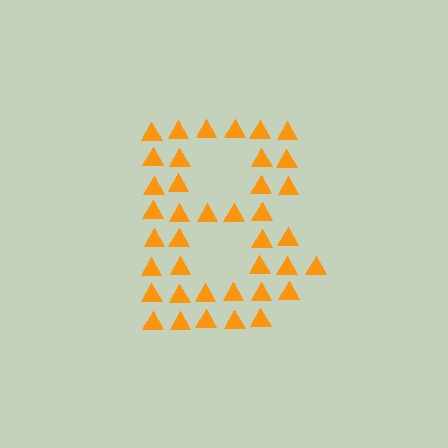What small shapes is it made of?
It is made of small triangles.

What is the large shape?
The large shape is the letter B.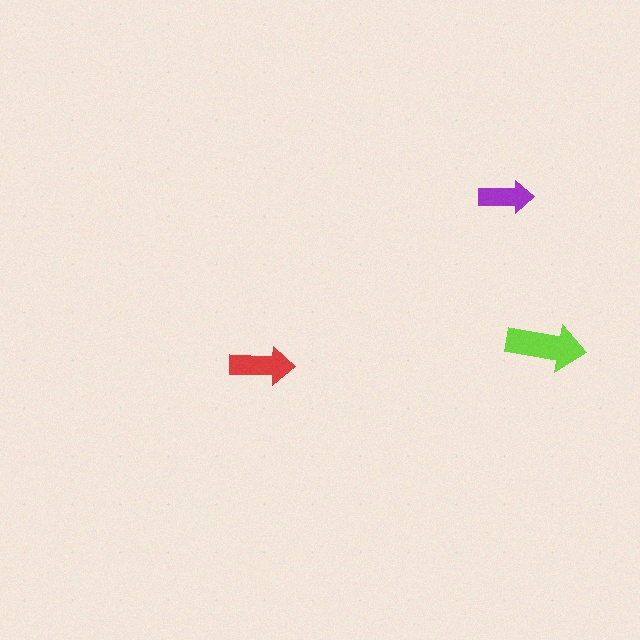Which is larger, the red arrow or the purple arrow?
The red one.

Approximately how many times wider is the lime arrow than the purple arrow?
About 1.5 times wider.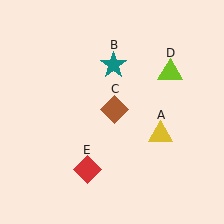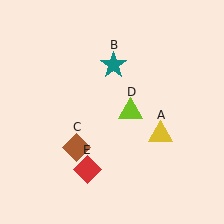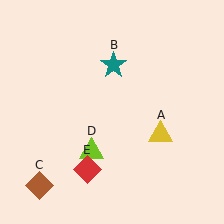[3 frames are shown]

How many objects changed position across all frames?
2 objects changed position: brown diamond (object C), lime triangle (object D).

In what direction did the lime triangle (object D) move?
The lime triangle (object D) moved down and to the left.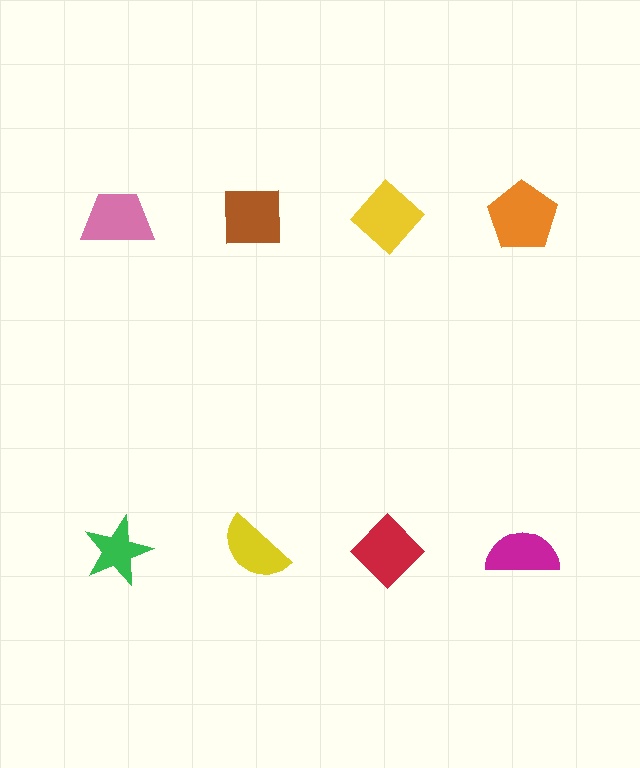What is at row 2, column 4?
A magenta semicircle.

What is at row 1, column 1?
A pink trapezoid.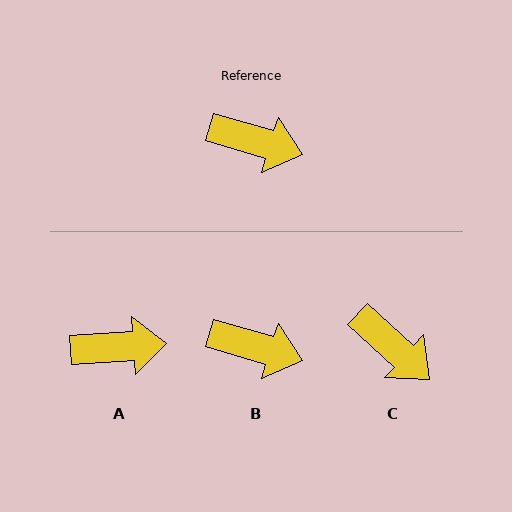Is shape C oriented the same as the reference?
No, it is off by about 26 degrees.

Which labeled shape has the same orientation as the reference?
B.